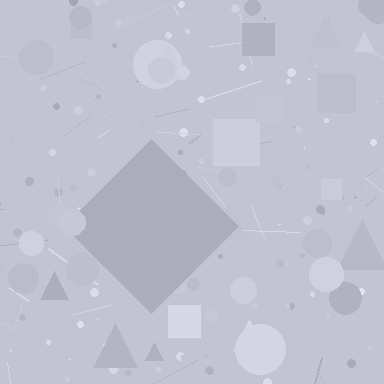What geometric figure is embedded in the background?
A diamond is embedded in the background.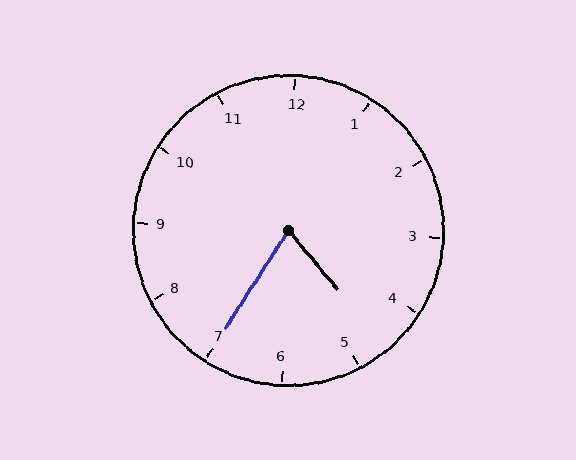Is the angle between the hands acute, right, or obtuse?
It is acute.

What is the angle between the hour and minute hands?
Approximately 72 degrees.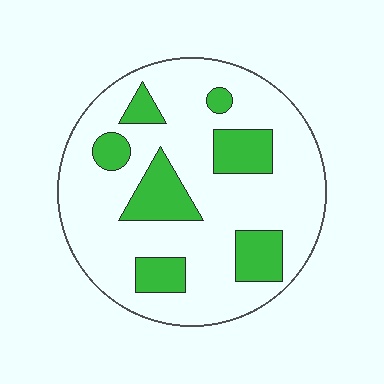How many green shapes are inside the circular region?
7.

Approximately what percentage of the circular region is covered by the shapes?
Approximately 25%.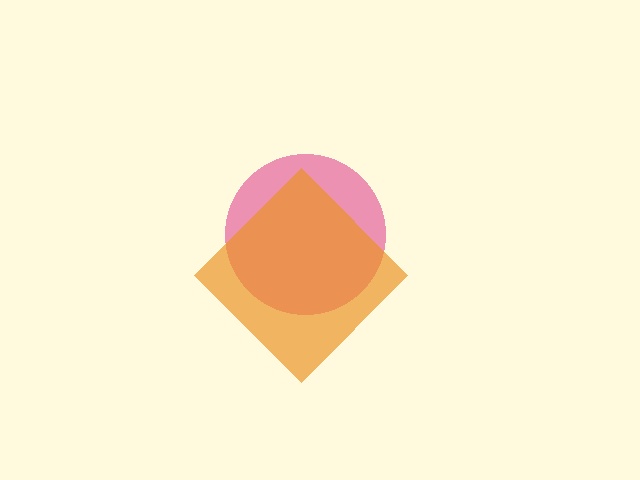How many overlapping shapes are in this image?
There are 2 overlapping shapes in the image.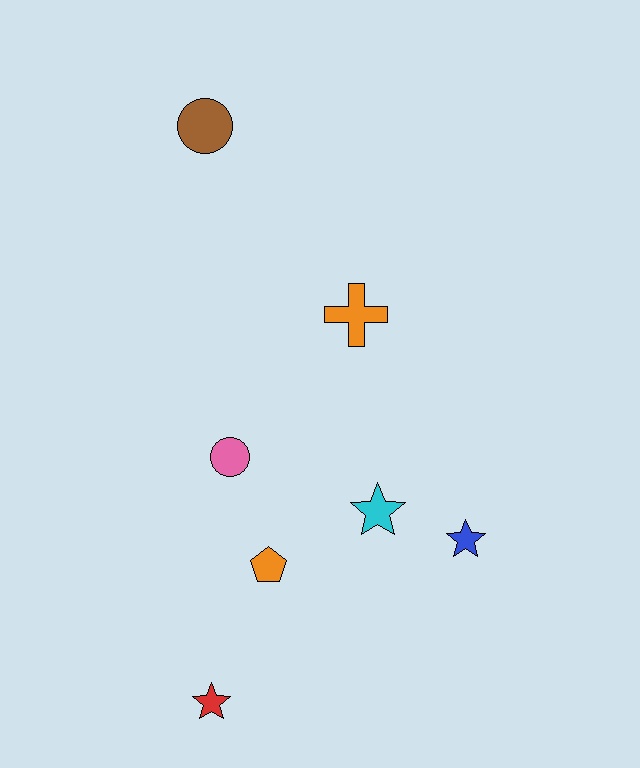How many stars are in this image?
There are 3 stars.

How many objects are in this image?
There are 7 objects.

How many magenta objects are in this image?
There are no magenta objects.